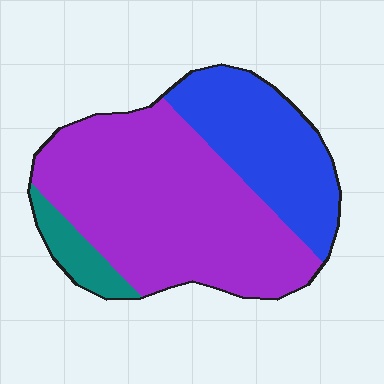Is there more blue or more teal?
Blue.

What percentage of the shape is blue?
Blue takes up between a quarter and a half of the shape.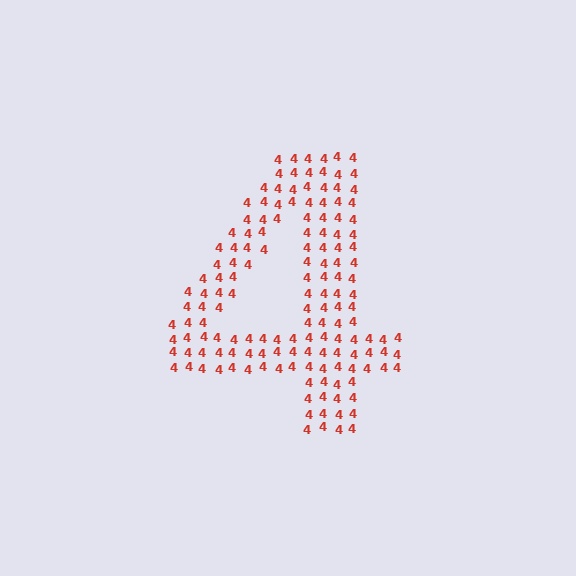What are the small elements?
The small elements are digit 4's.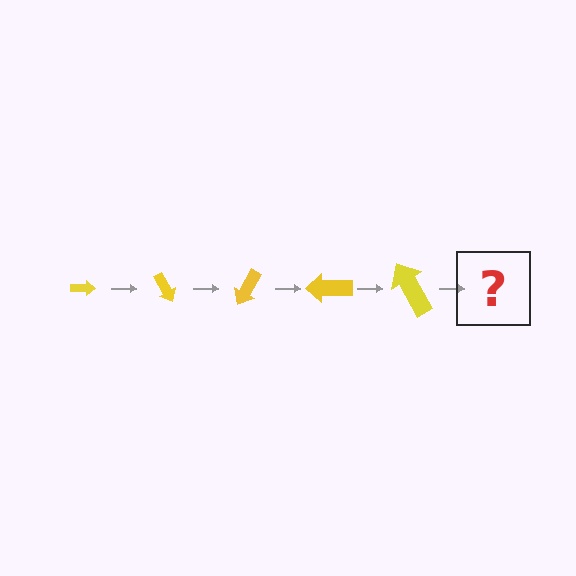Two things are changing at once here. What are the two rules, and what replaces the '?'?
The two rules are that the arrow grows larger each step and it rotates 60 degrees each step. The '?' should be an arrow, larger than the previous one and rotated 300 degrees from the start.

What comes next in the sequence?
The next element should be an arrow, larger than the previous one and rotated 300 degrees from the start.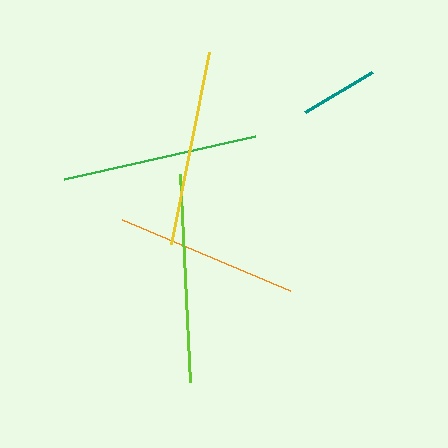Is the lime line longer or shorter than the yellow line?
The lime line is longer than the yellow line.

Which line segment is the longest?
The lime line is the longest at approximately 209 pixels.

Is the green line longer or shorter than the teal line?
The green line is longer than the teal line.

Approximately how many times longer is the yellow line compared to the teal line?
The yellow line is approximately 2.5 times the length of the teal line.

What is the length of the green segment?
The green segment is approximately 196 pixels long.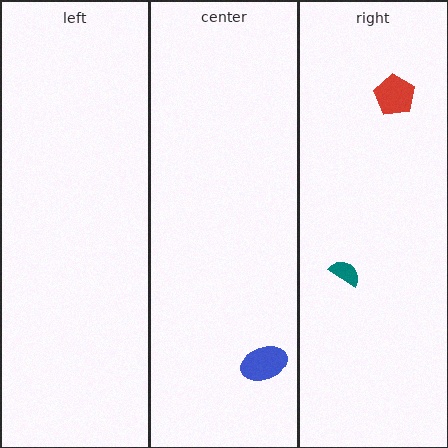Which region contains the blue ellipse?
The center region.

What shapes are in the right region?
The teal semicircle, the red pentagon.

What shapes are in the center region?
The blue ellipse.